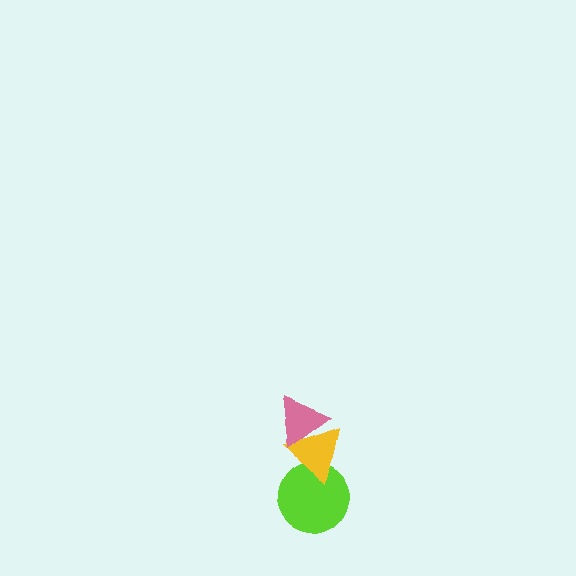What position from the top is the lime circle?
The lime circle is 3rd from the top.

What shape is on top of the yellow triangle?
The pink triangle is on top of the yellow triangle.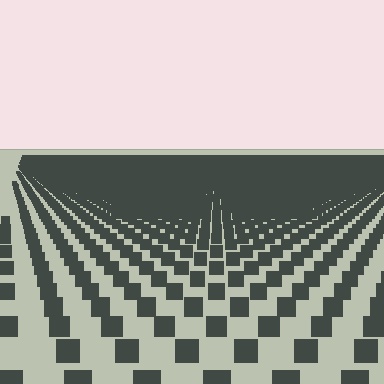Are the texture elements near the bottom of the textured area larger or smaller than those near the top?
Larger. Near the bottom, elements are closer to the viewer and appear at a bigger on-screen size.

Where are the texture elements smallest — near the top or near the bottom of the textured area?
Near the top.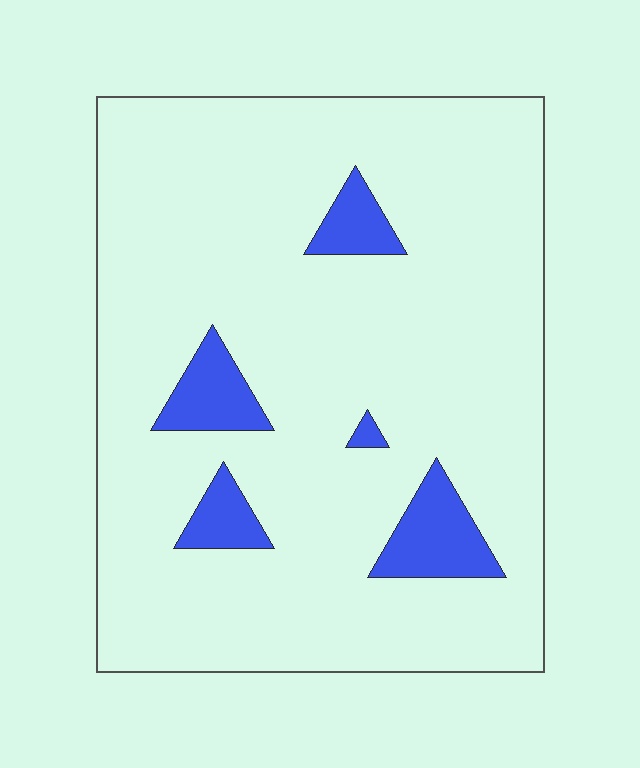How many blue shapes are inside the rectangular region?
5.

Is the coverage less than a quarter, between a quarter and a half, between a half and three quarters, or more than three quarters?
Less than a quarter.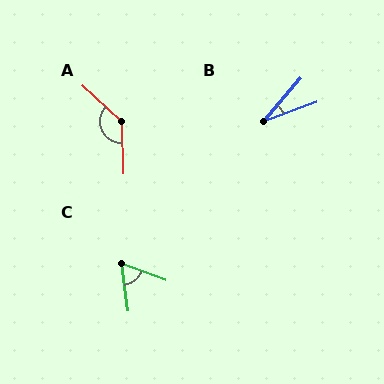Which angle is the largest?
A, at approximately 134 degrees.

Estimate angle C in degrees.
Approximately 63 degrees.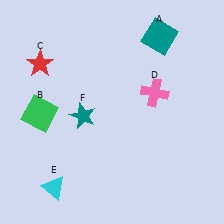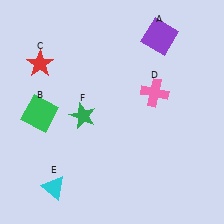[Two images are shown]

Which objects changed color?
A changed from teal to purple. F changed from teal to green.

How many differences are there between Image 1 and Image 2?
There are 2 differences between the two images.